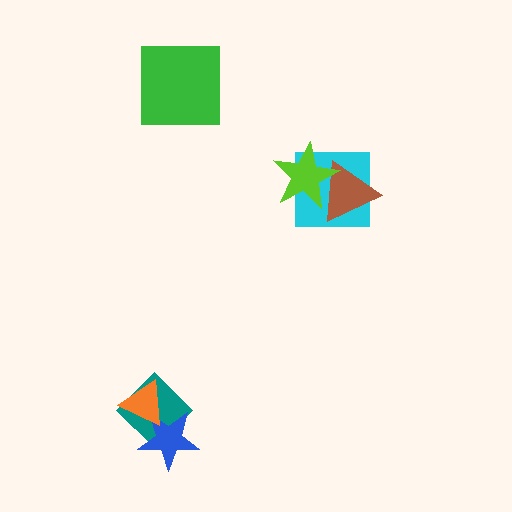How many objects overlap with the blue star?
2 objects overlap with the blue star.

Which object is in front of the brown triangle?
The lime star is in front of the brown triangle.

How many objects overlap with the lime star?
2 objects overlap with the lime star.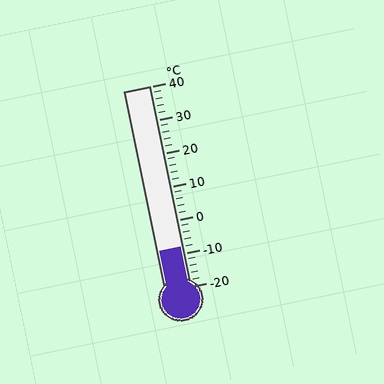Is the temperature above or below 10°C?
The temperature is below 10°C.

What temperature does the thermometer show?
The thermometer shows approximately -8°C.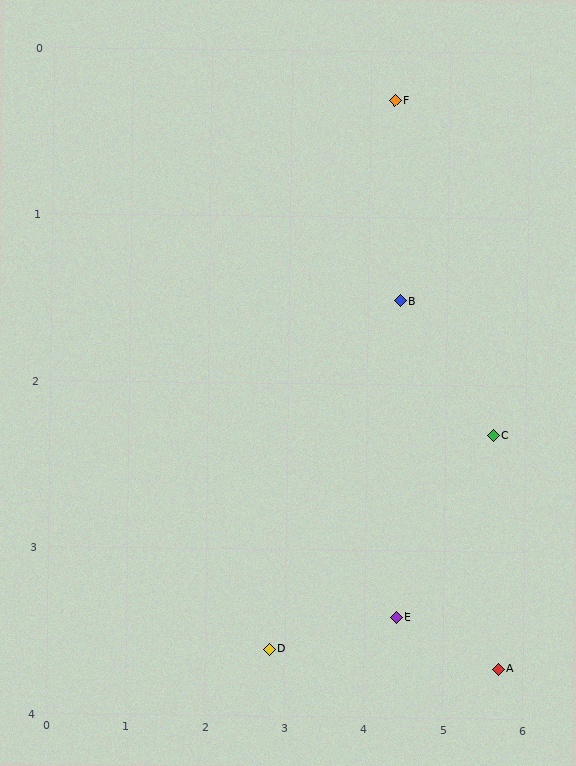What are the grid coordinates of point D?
Point D is at approximately (2.8, 3.6).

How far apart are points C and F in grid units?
Points C and F are about 2.4 grid units apart.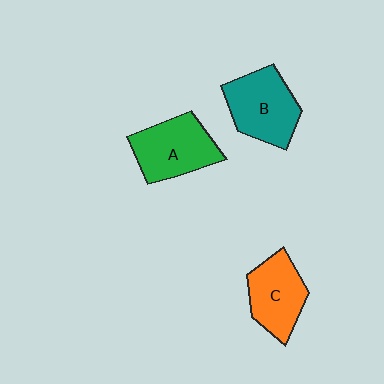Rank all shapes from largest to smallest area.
From largest to smallest: B (teal), A (green), C (orange).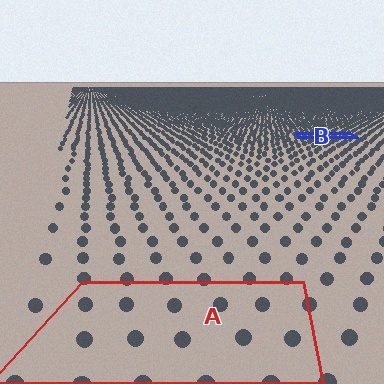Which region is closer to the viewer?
Region A is closer. The texture elements there are larger and more spread out.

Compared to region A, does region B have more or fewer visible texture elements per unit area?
Region B has more texture elements per unit area — they are packed more densely because it is farther away.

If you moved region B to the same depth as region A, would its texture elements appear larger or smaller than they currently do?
They would appear larger. At a closer depth, the same texture elements are projected at a bigger on-screen size.